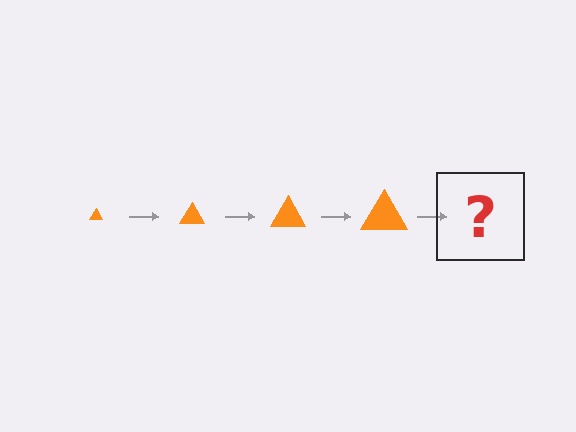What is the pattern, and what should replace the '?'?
The pattern is that the triangle gets progressively larger each step. The '?' should be an orange triangle, larger than the previous one.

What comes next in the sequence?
The next element should be an orange triangle, larger than the previous one.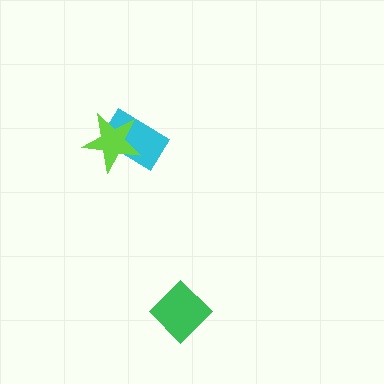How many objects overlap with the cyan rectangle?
1 object overlaps with the cyan rectangle.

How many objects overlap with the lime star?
1 object overlaps with the lime star.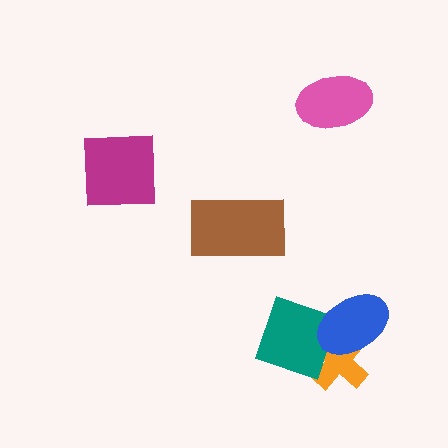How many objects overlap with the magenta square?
0 objects overlap with the magenta square.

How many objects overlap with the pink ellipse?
0 objects overlap with the pink ellipse.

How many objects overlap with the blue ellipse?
2 objects overlap with the blue ellipse.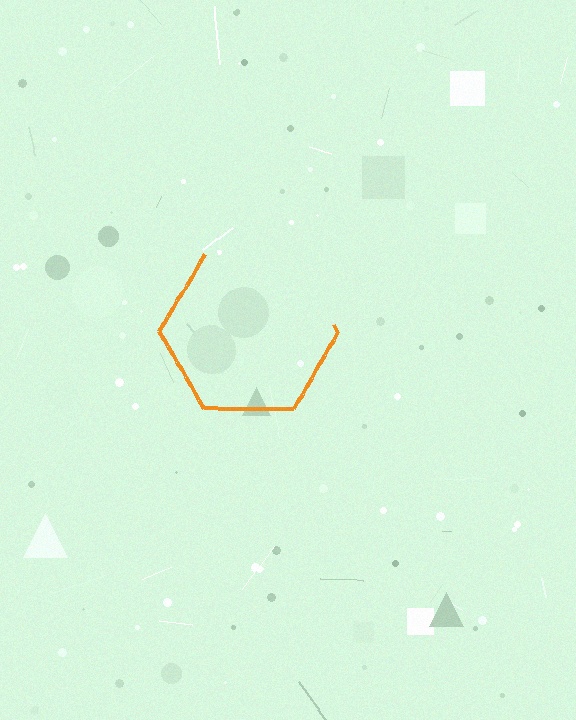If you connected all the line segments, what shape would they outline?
They would outline a hexagon.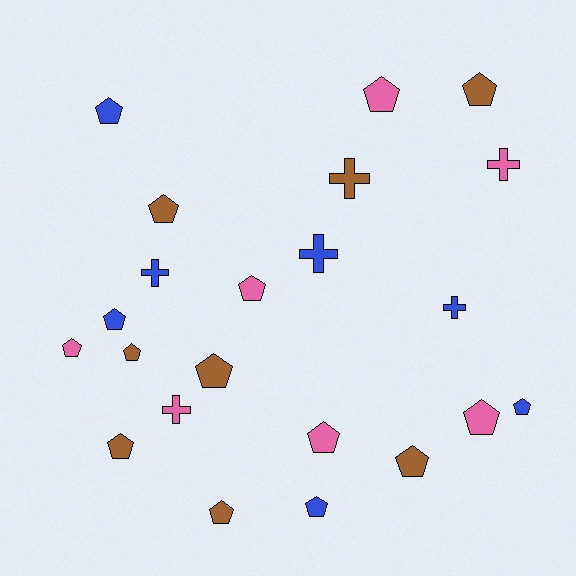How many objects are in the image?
There are 22 objects.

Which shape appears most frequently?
Pentagon, with 16 objects.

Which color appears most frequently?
Brown, with 8 objects.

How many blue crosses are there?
There are 3 blue crosses.